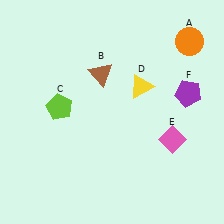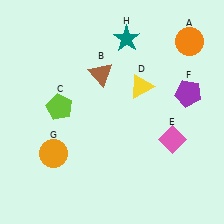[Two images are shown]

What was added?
An orange circle (G), a teal star (H) were added in Image 2.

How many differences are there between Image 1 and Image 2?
There are 2 differences between the two images.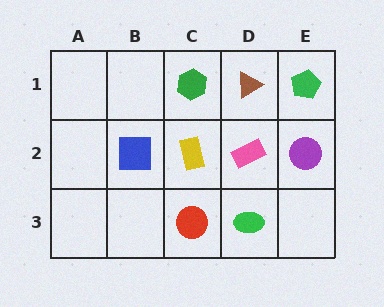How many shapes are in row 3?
2 shapes.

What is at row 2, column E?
A purple circle.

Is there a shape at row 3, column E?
No, that cell is empty.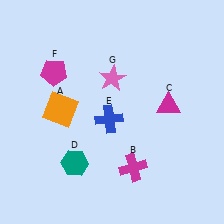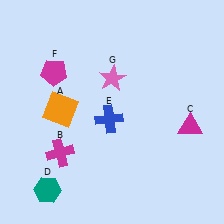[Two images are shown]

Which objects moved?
The objects that moved are: the magenta cross (B), the magenta triangle (C), the teal hexagon (D).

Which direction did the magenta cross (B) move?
The magenta cross (B) moved left.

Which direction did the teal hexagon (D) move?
The teal hexagon (D) moved left.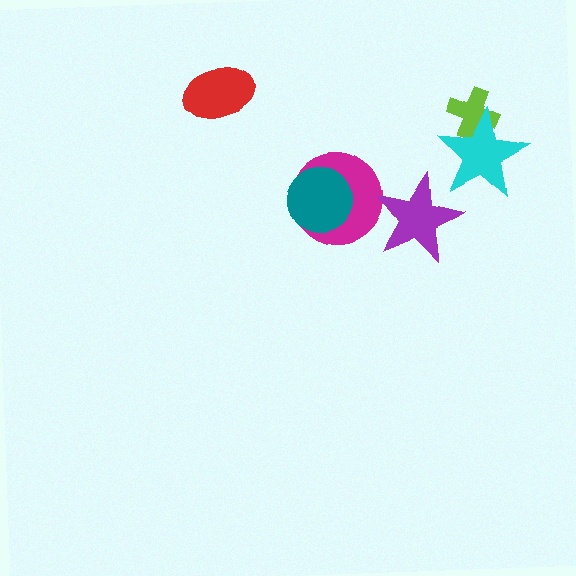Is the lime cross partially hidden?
Yes, it is partially covered by another shape.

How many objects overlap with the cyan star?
1 object overlaps with the cyan star.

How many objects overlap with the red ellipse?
0 objects overlap with the red ellipse.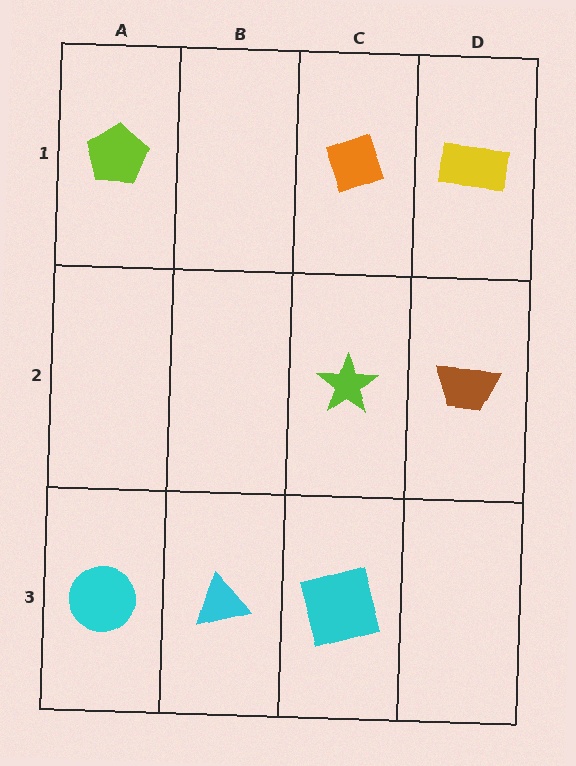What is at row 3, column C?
A cyan square.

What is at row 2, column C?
A lime star.